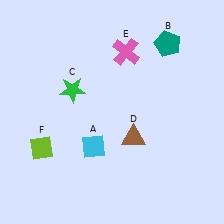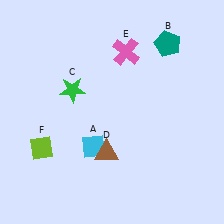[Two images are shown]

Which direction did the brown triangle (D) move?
The brown triangle (D) moved left.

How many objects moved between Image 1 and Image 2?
1 object moved between the two images.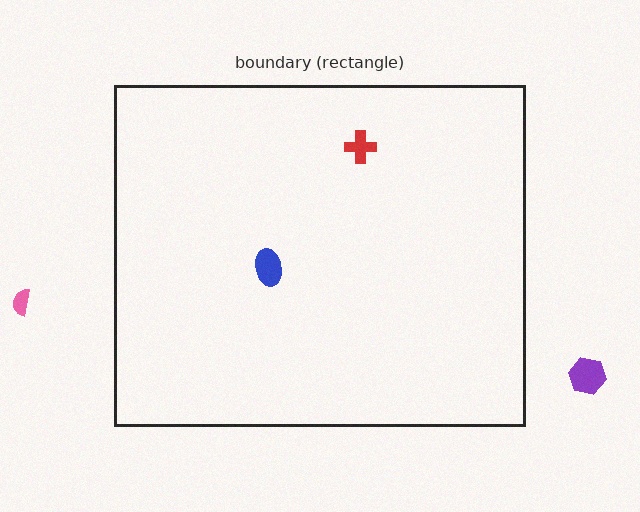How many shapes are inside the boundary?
2 inside, 2 outside.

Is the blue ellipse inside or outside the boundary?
Inside.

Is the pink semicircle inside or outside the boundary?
Outside.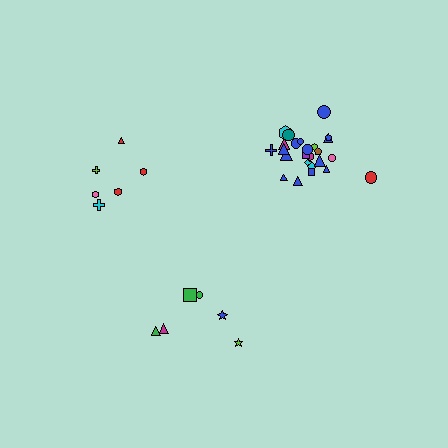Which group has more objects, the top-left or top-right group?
The top-right group.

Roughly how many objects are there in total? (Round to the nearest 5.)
Roughly 35 objects in total.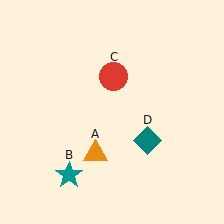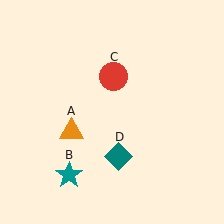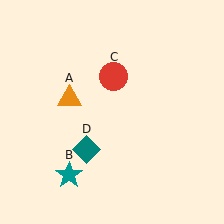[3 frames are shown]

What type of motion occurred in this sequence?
The orange triangle (object A), teal diamond (object D) rotated clockwise around the center of the scene.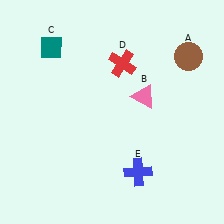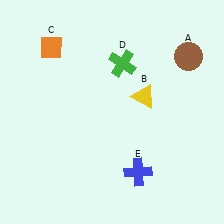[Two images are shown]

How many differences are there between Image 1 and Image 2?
There are 3 differences between the two images.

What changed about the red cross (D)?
In Image 1, D is red. In Image 2, it changed to green.